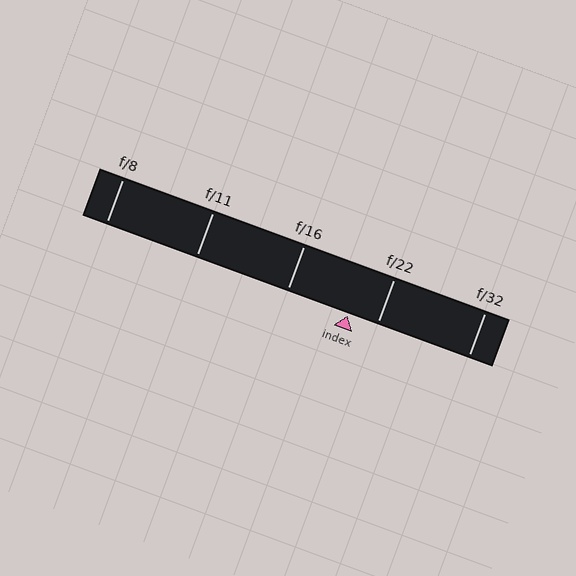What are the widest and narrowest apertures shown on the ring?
The widest aperture shown is f/8 and the narrowest is f/32.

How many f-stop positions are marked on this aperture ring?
There are 5 f-stop positions marked.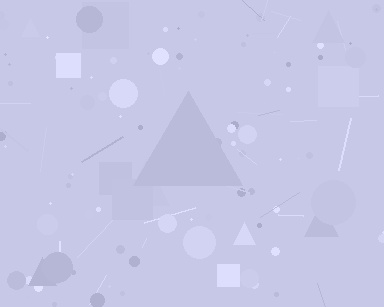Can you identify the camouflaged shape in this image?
The camouflaged shape is a triangle.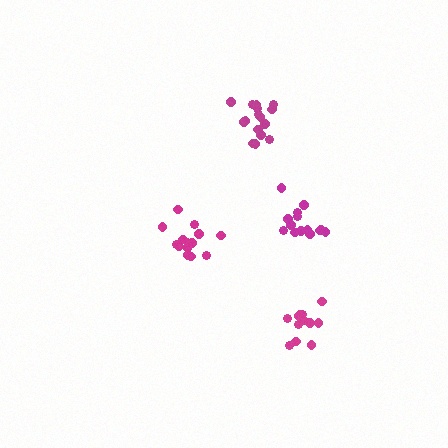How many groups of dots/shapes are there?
There are 4 groups.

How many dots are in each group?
Group 1: 16 dots, Group 2: 14 dots, Group 3: 14 dots, Group 4: 13 dots (57 total).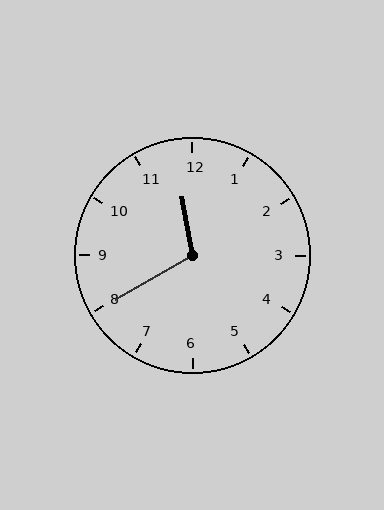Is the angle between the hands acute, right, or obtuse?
It is obtuse.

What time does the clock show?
11:40.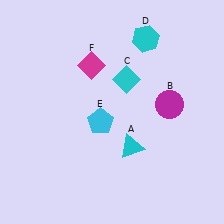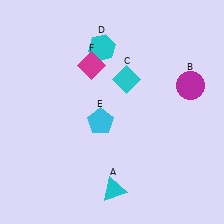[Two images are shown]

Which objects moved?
The objects that moved are: the cyan triangle (A), the magenta circle (B), the cyan hexagon (D).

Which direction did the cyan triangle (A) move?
The cyan triangle (A) moved down.